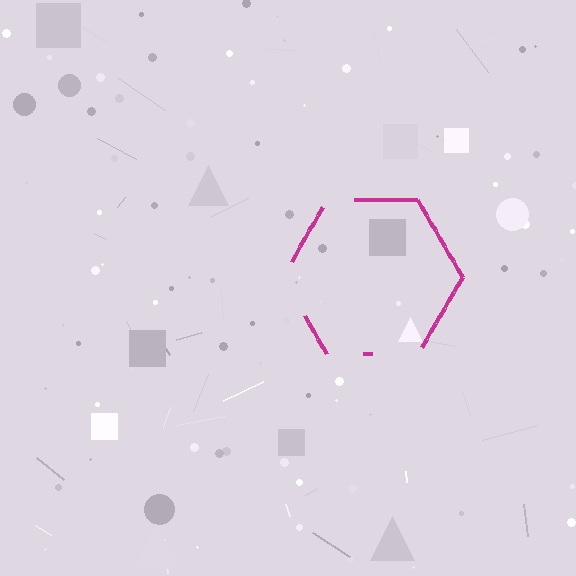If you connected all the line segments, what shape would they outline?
They would outline a hexagon.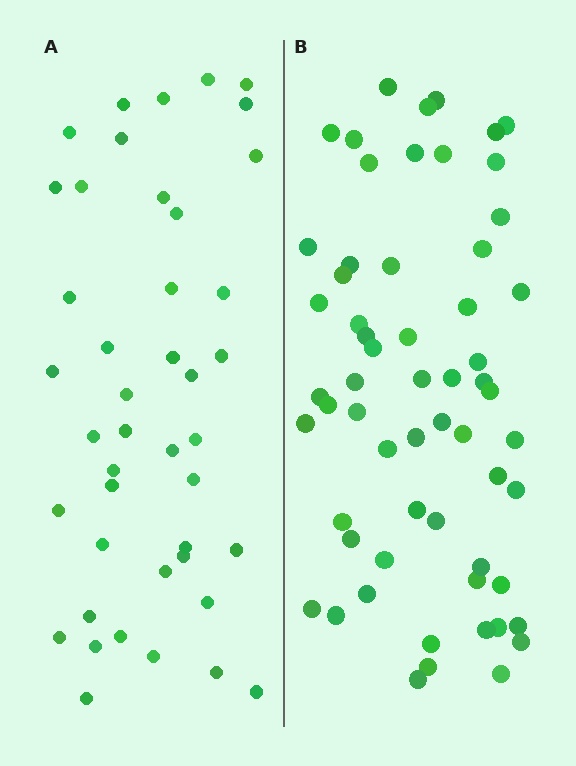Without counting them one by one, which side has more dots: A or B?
Region B (the right region) has more dots.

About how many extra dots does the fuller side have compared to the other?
Region B has approximately 15 more dots than region A.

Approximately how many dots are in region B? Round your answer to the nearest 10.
About 60 dots.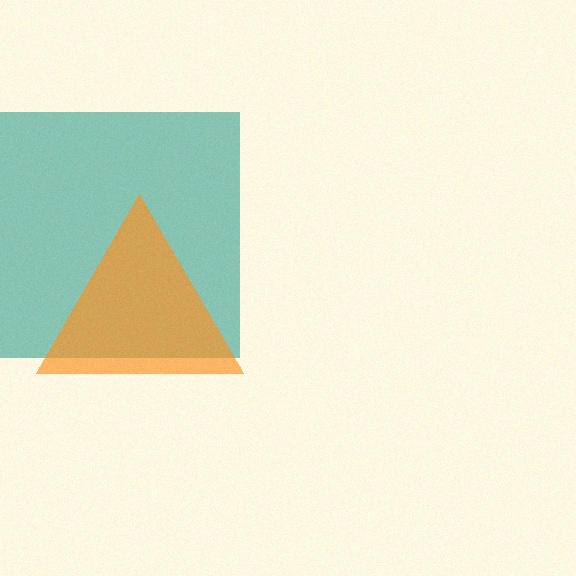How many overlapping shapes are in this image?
There are 2 overlapping shapes in the image.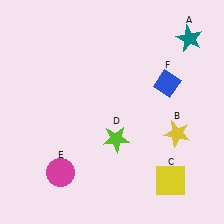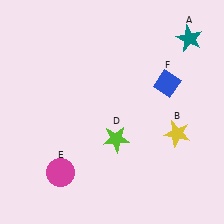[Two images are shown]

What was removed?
The yellow square (C) was removed in Image 2.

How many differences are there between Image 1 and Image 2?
There is 1 difference between the two images.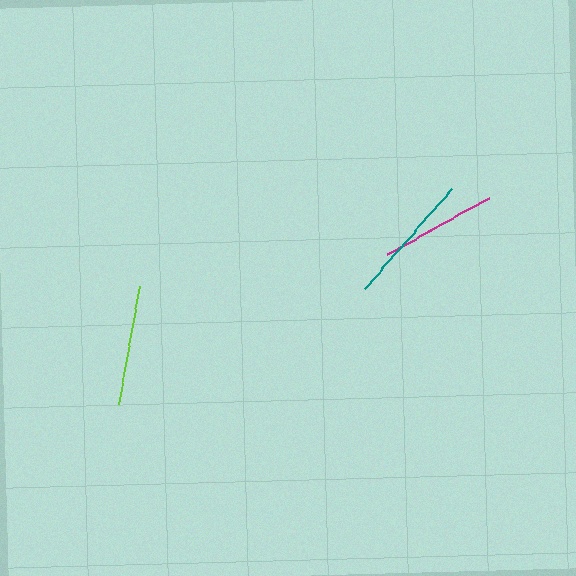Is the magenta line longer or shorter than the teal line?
The teal line is longer than the magenta line.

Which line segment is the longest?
The teal line is the longest at approximately 133 pixels.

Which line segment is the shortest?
The magenta line is the shortest at approximately 116 pixels.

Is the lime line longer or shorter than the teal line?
The teal line is longer than the lime line.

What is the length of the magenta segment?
The magenta segment is approximately 116 pixels long.